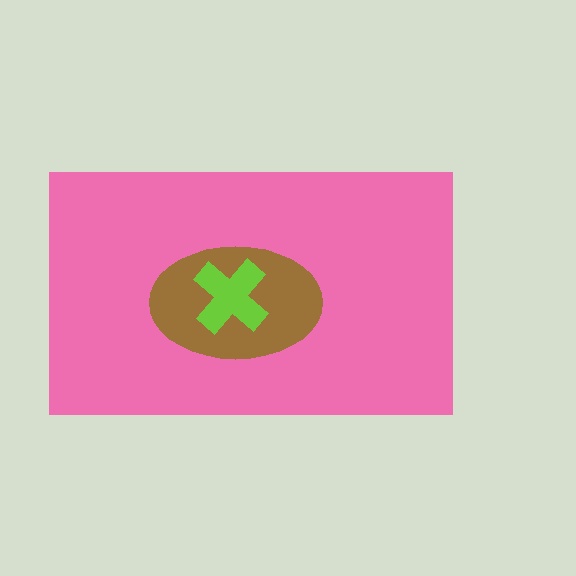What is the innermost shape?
The lime cross.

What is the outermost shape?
The pink rectangle.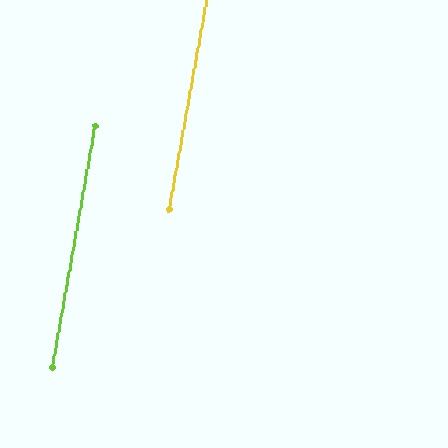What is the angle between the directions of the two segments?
Approximately 0 degrees.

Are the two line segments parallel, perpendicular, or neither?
Parallel — their directions differ by only 0.1°.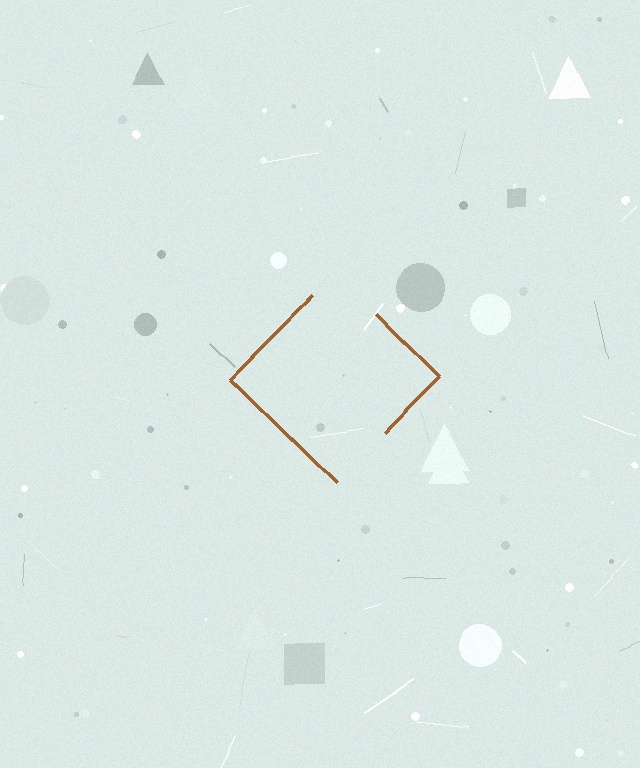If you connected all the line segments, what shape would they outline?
They would outline a diamond.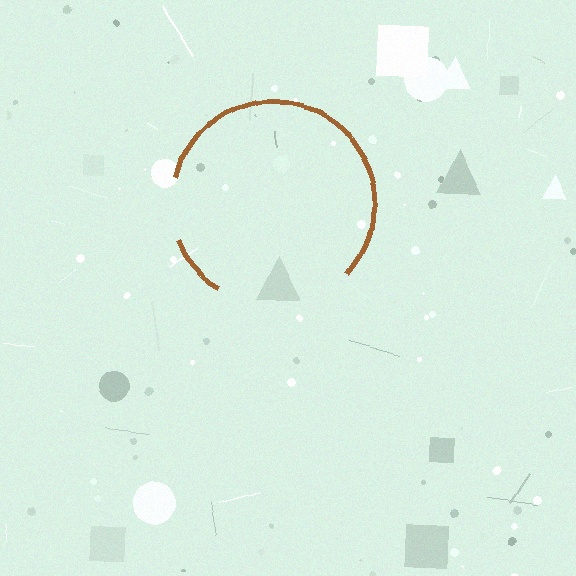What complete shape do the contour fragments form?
The contour fragments form a circle.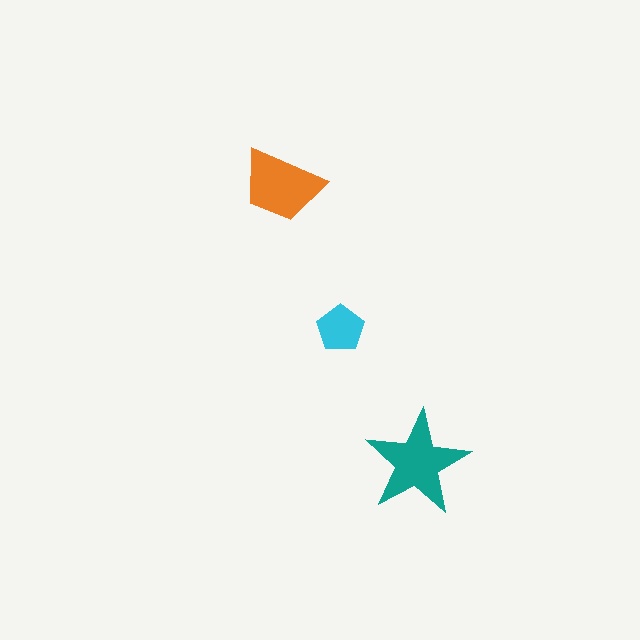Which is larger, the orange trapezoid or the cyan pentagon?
The orange trapezoid.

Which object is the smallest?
The cyan pentagon.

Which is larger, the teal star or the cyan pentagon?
The teal star.